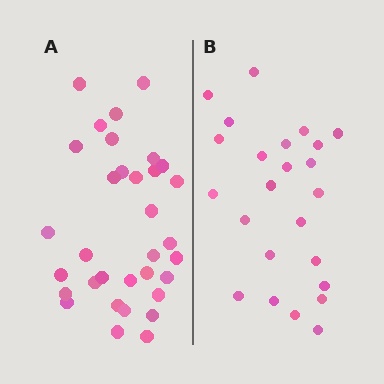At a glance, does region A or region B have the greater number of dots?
Region A (the left region) has more dots.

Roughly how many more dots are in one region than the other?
Region A has roughly 8 or so more dots than region B.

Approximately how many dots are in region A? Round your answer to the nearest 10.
About 30 dots. (The exact count is 33, which rounds to 30.)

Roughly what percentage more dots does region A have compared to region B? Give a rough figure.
About 40% more.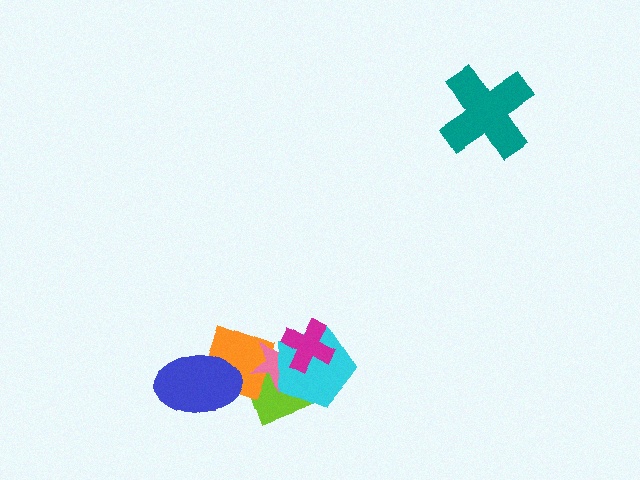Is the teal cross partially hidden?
No, no other shape covers it.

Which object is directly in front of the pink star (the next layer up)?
The cyan pentagon is directly in front of the pink star.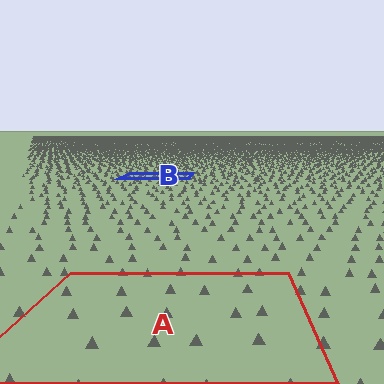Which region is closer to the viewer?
Region A is closer. The texture elements there are larger and more spread out.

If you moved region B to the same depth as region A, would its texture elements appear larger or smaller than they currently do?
They would appear larger. At a closer depth, the same texture elements are projected at a bigger on-screen size.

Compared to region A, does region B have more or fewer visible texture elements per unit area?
Region B has more texture elements per unit area — they are packed more densely because it is farther away.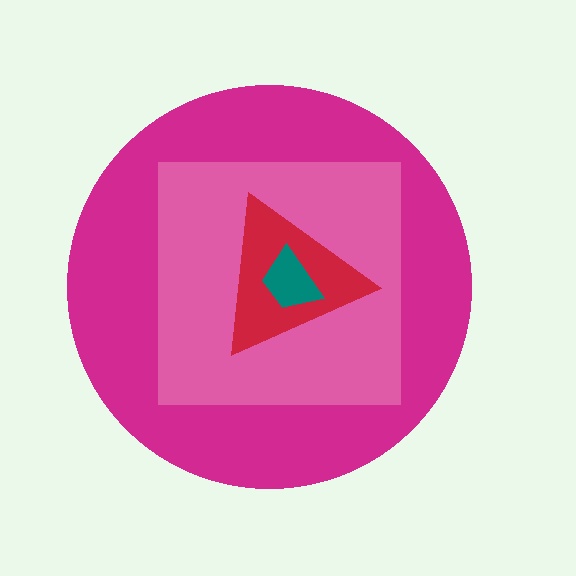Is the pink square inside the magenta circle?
Yes.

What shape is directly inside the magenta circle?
The pink square.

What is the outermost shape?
The magenta circle.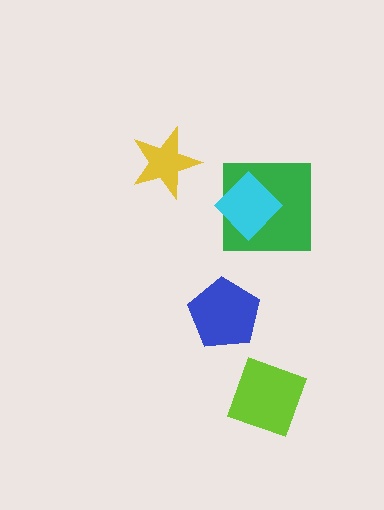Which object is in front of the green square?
The cyan diamond is in front of the green square.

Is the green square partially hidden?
Yes, it is partially covered by another shape.